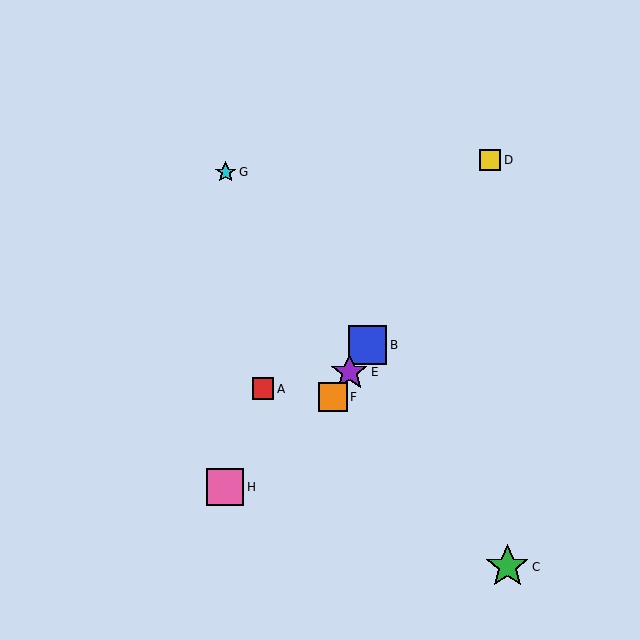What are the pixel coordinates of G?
Object G is at (226, 172).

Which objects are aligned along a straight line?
Objects B, D, E, F are aligned along a straight line.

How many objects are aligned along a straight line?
4 objects (B, D, E, F) are aligned along a straight line.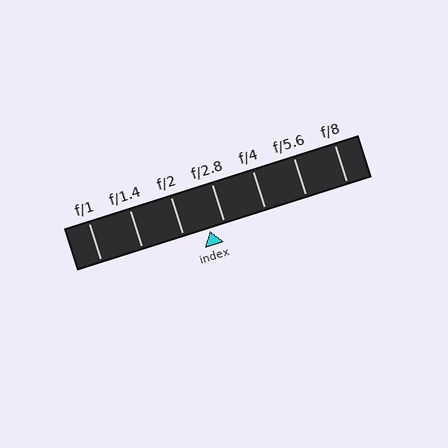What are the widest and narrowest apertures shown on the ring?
The widest aperture shown is f/1 and the narrowest is f/8.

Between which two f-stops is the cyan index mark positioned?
The index mark is between f/2 and f/2.8.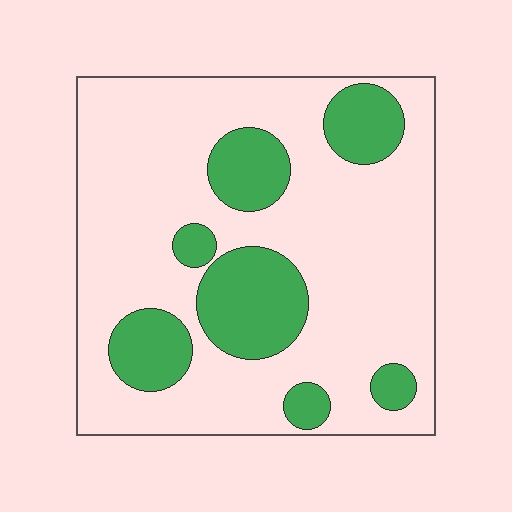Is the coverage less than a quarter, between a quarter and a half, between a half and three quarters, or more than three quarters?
Less than a quarter.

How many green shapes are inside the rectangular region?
7.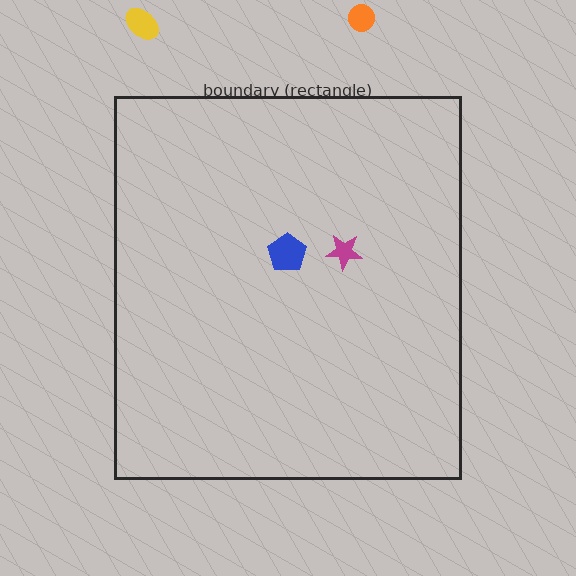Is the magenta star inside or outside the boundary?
Inside.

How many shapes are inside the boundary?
2 inside, 2 outside.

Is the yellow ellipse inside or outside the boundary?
Outside.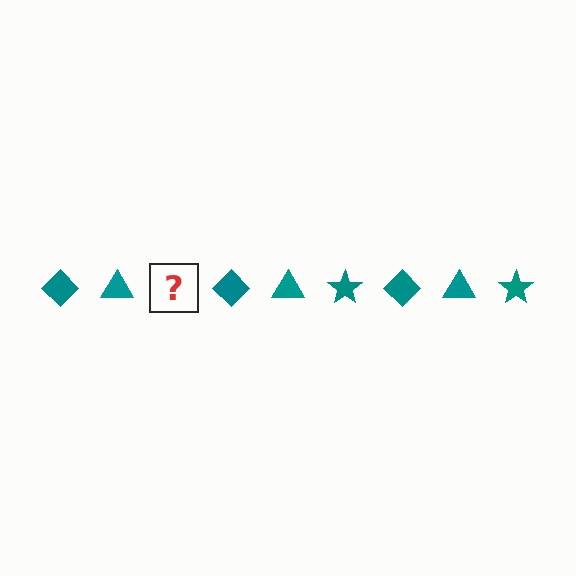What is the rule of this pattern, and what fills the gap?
The rule is that the pattern cycles through diamond, triangle, star shapes in teal. The gap should be filled with a teal star.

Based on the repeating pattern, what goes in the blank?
The blank should be a teal star.